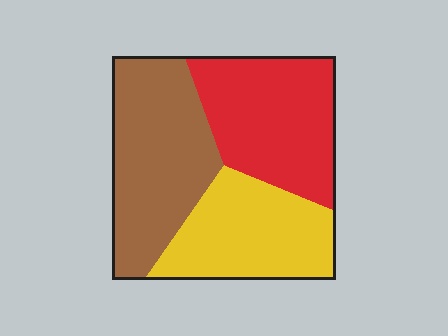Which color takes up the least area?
Yellow, at roughly 30%.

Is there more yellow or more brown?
Brown.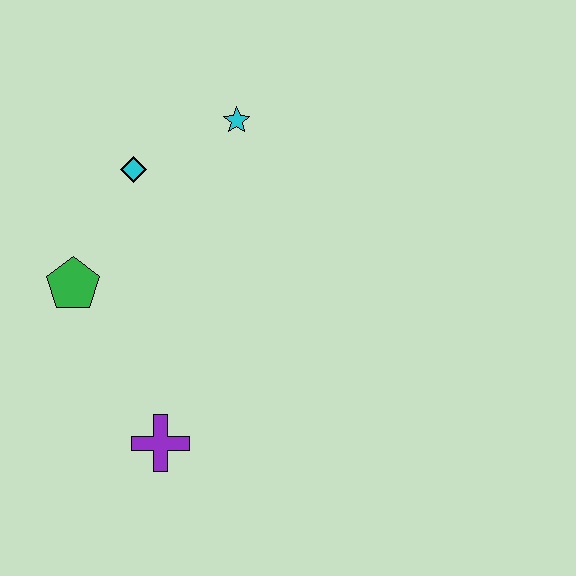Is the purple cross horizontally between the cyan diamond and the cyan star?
Yes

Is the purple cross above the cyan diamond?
No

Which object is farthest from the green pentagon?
The cyan star is farthest from the green pentagon.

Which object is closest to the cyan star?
The cyan diamond is closest to the cyan star.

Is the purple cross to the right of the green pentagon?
Yes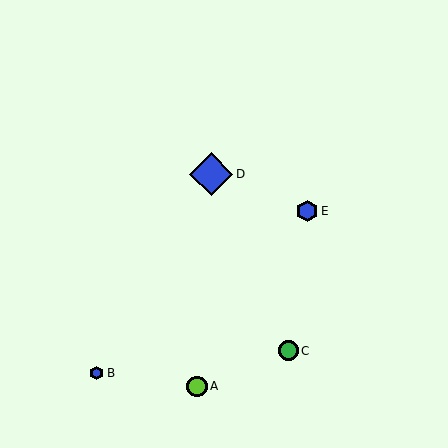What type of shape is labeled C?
Shape C is a green circle.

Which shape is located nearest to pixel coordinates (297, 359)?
The green circle (labeled C) at (289, 351) is nearest to that location.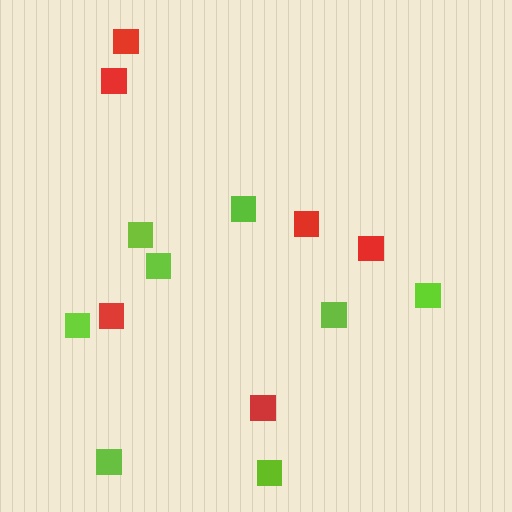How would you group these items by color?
There are 2 groups: one group of lime squares (8) and one group of red squares (6).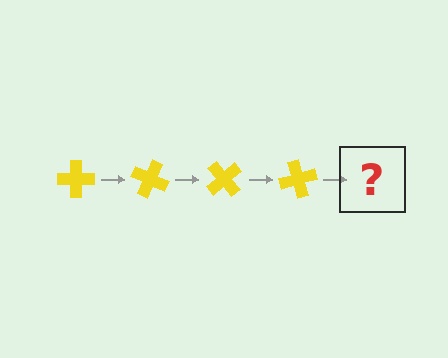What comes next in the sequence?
The next element should be a yellow cross rotated 100 degrees.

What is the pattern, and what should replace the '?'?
The pattern is that the cross rotates 25 degrees each step. The '?' should be a yellow cross rotated 100 degrees.